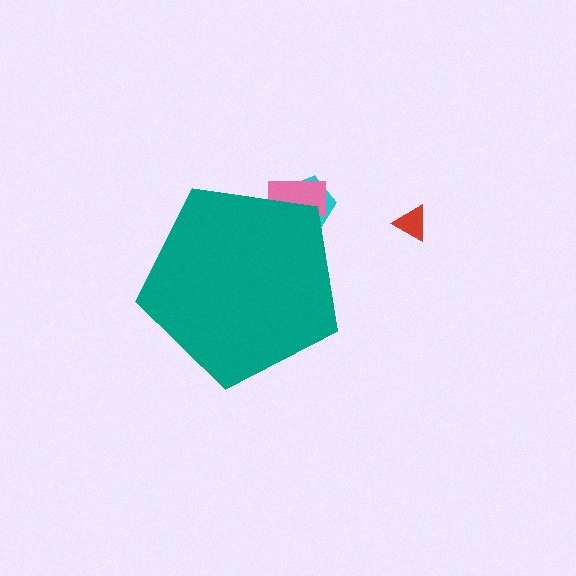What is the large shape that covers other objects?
A teal pentagon.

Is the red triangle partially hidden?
No, the red triangle is fully visible.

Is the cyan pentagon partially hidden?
Yes, the cyan pentagon is partially hidden behind the teal pentagon.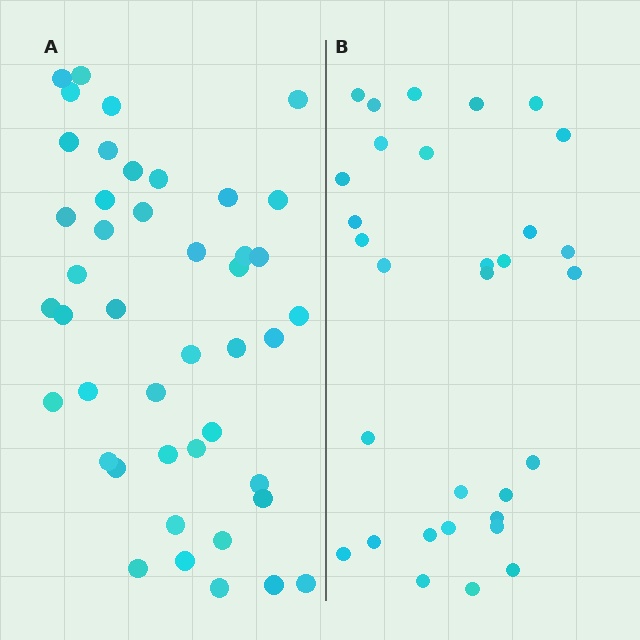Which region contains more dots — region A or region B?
Region A (the left region) has more dots.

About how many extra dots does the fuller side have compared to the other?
Region A has approximately 15 more dots than region B.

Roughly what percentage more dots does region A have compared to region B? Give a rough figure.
About 40% more.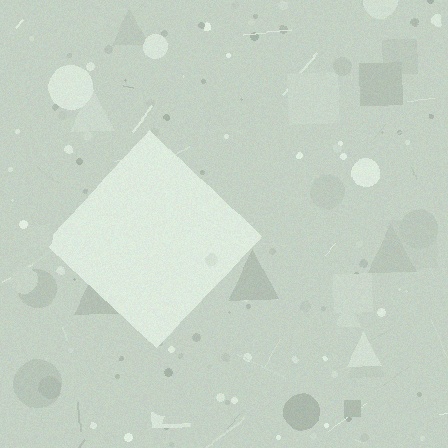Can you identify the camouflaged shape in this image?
The camouflaged shape is a diamond.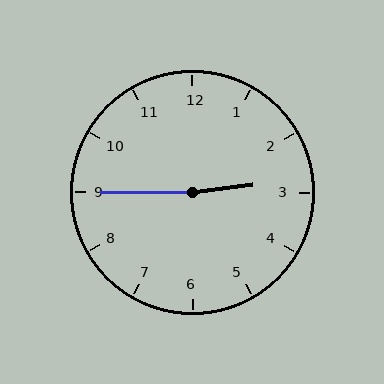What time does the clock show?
2:45.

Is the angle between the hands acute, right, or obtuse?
It is obtuse.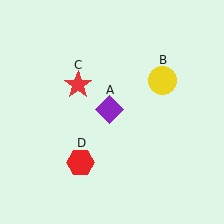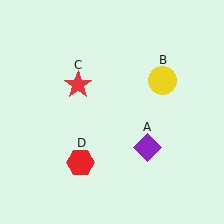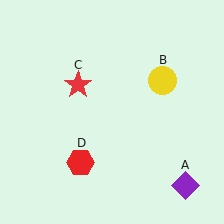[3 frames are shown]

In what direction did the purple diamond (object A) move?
The purple diamond (object A) moved down and to the right.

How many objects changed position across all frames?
1 object changed position: purple diamond (object A).